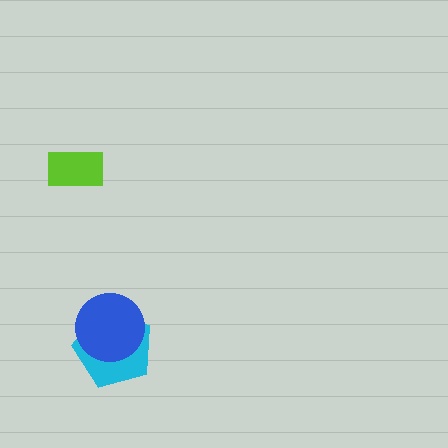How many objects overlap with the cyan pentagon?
1 object overlaps with the cyan pentagon.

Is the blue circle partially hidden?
No, no other shape covers it.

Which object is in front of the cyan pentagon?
The blue circle is in front of the cyan pentagon.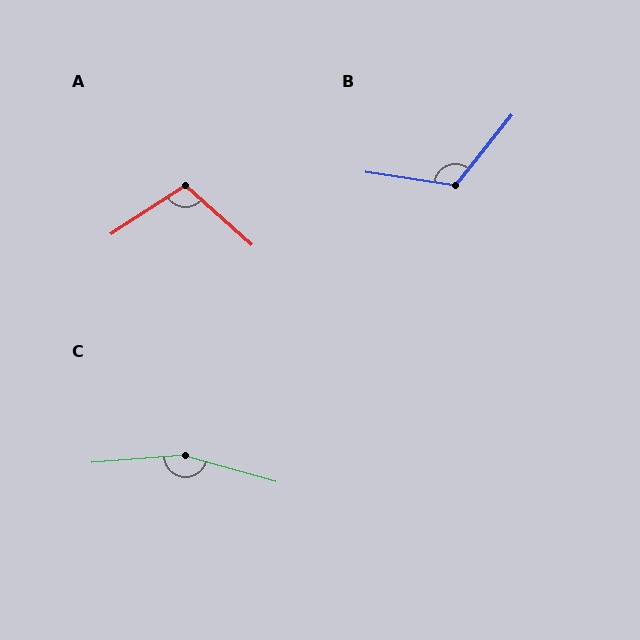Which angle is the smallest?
A, at approximately 105 degrees.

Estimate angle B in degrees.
Approximately 120 degrees.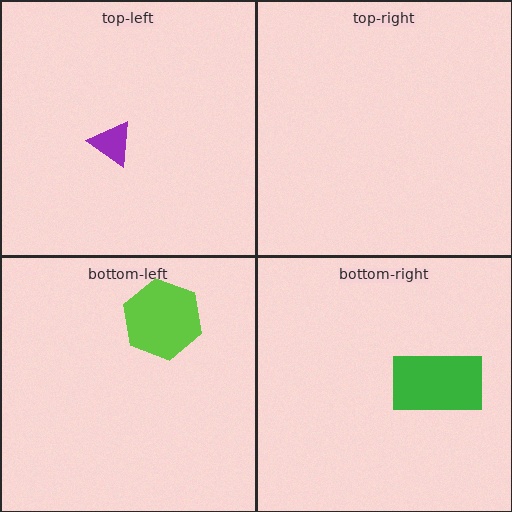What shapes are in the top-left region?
The purple triangle.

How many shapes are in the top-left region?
1.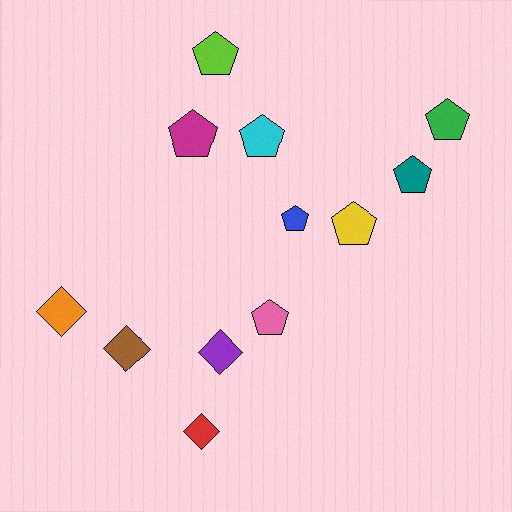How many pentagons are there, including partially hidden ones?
There are 8 pentagons.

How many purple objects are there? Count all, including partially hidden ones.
There is 1 purple object.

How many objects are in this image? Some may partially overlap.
There are 12 objects.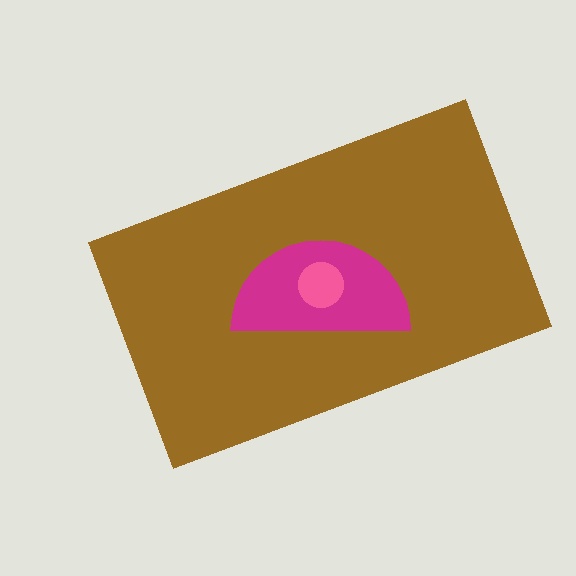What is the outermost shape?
The brown rectangle.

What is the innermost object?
The pink circle.